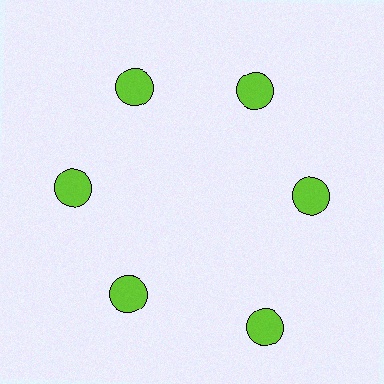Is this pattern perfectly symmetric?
No. The 6 lime circles are arranged in a ring, but one element near the 5 o'clock position is pushed outward from the center, breaking the 6-fold rotational symmetry.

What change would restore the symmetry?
The symmetry would be restored by moving it inward, back onto the ring so that all 6 circles sit at equal angles and equal distance from the center.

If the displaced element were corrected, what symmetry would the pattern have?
It would have 6-fold rotational symmetry — the pattern would map onto itself every 60 degrees.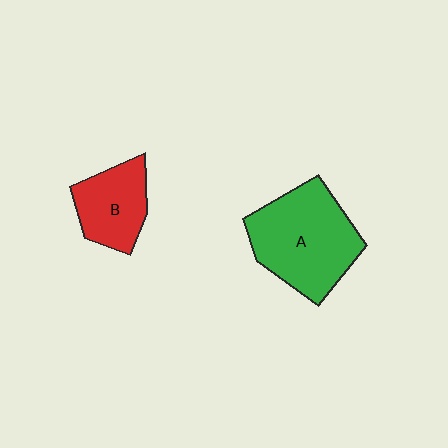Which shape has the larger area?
Shape A (green).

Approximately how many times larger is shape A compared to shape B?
Approximately 1.7 times.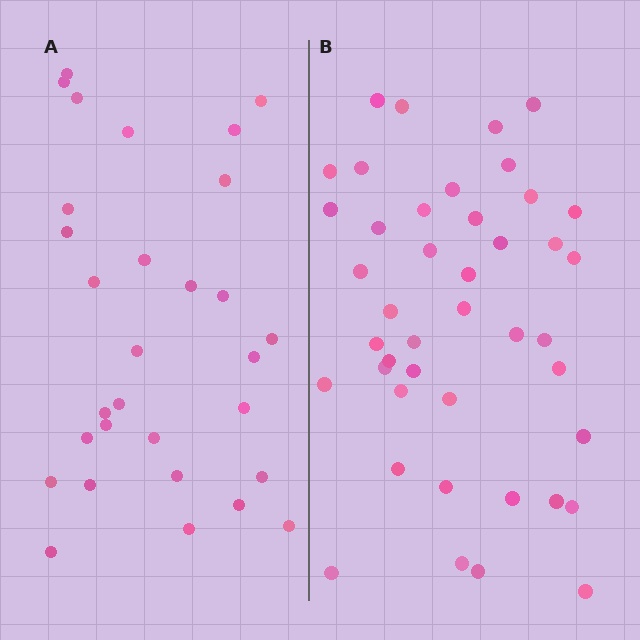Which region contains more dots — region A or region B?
Region B (the right region) has more dots.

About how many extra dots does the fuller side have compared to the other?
Region B has approximately 15 more dots than region A.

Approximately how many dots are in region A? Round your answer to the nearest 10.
About 30 dots.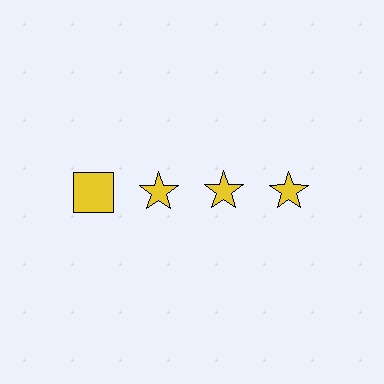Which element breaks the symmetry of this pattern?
The yellow square in the top row, leftmost column breaks the symmetry. All other shapes are yellow stars.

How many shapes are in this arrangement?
There are 4 shapes arranged in a grid pattern.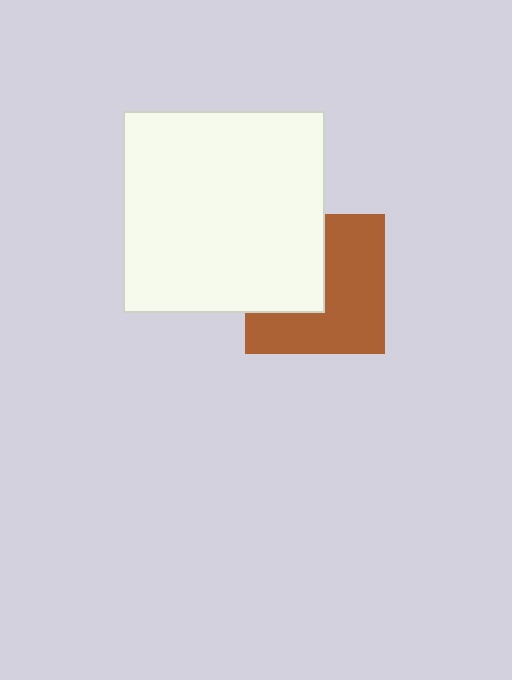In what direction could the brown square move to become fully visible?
The brown square could move right. That would shift it out from behind the white square entirely.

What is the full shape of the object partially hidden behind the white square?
The partially hidden object is a brown square.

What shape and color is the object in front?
The object in front is a white square.